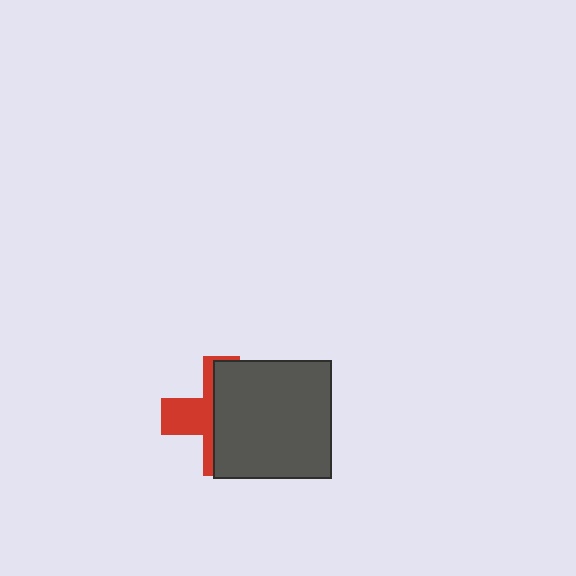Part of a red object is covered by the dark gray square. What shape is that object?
It is a cross.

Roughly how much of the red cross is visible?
A small part of it is visible (roughly 39%).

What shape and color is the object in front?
The object in front is a dark gray square.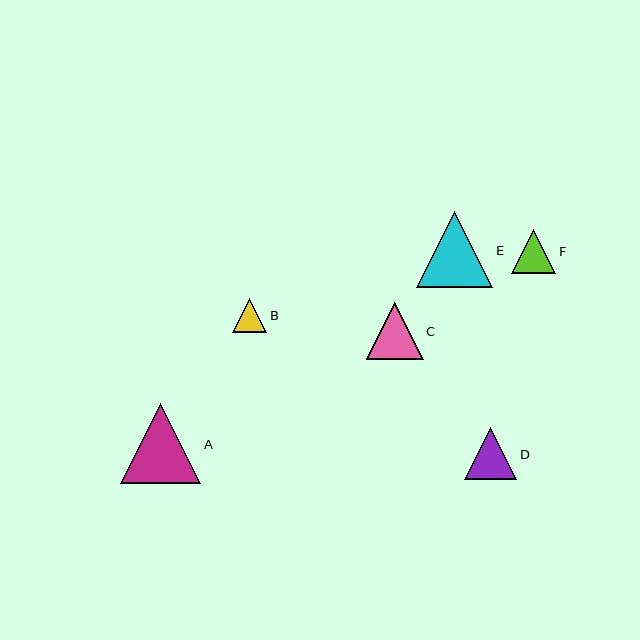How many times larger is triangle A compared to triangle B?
Triangle A is approximately 2.3 times the size of triangle B.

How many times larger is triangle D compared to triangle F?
Triangle D is approximately 1.2 times the size of triangle F.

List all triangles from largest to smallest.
From largest to smallest: A, E, C, D, F, B.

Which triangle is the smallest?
Triangle B is the smallest with a size of approximately 34 pixels.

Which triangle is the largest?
Triangle A is the largest with a size of approximately 80 pixels.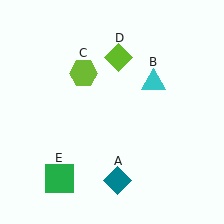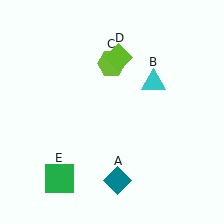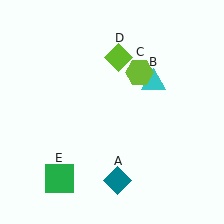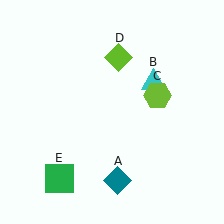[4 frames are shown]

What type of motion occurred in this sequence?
The lime hexagon (object C) rotated clockwise around the center of the scene.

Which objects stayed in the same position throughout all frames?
Teal diamond (object A) and cyan triangle (object B) and lime diamond (object D) and green square (object E) remained stationary.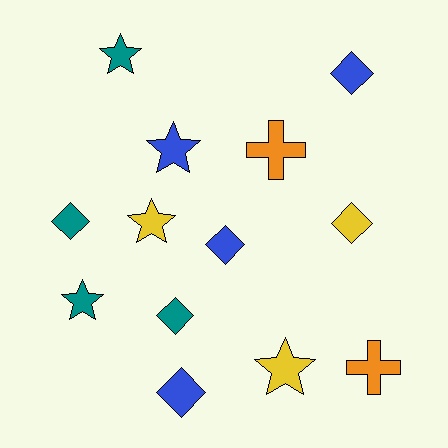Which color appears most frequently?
Teal, with 4 objects.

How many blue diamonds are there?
There are 3 blue diamonds.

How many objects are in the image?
There are 13 objects.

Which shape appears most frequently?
Diamond, with 6 objects.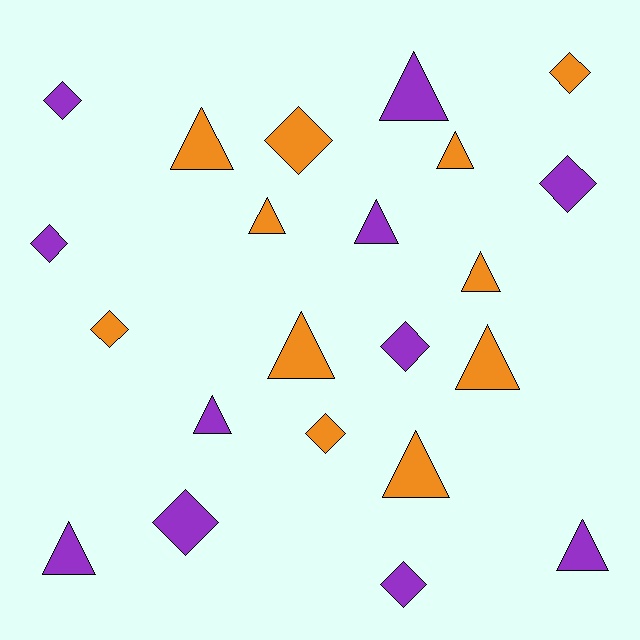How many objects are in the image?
There are 22 objects.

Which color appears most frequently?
Orange, with 11 objects.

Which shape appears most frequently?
Triangle, with 12 objects.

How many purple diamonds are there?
There are 6 purple diamonds.